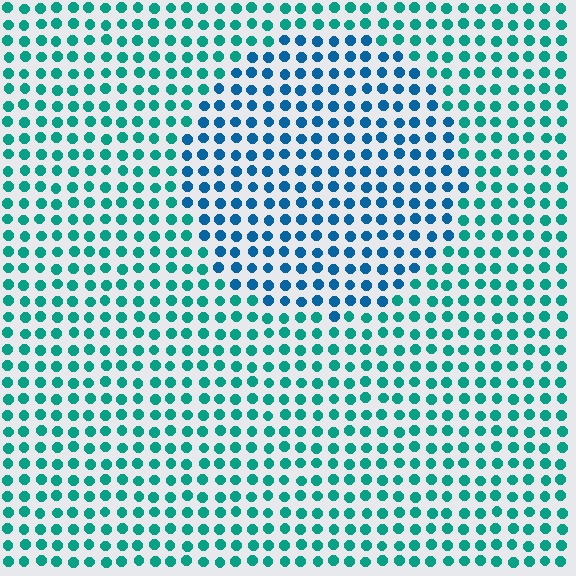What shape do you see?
I see a circle.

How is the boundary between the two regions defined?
The boundary is defined purely by a slight shift in hue (about 34 degrees). Spacing, size, and orientation are identical on both sides.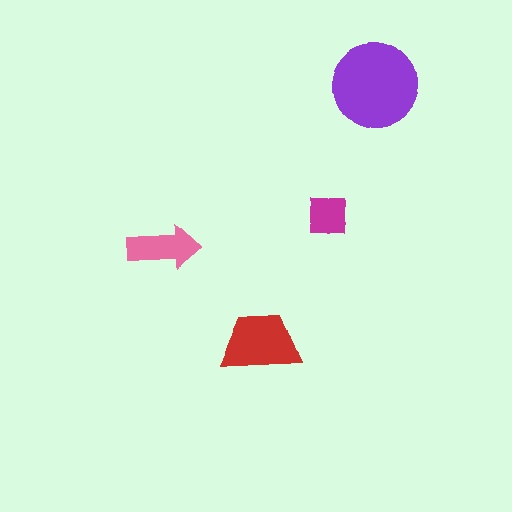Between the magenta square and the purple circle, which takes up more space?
The purple circle.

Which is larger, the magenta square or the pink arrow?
The pink arrow.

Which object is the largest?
The purple circle.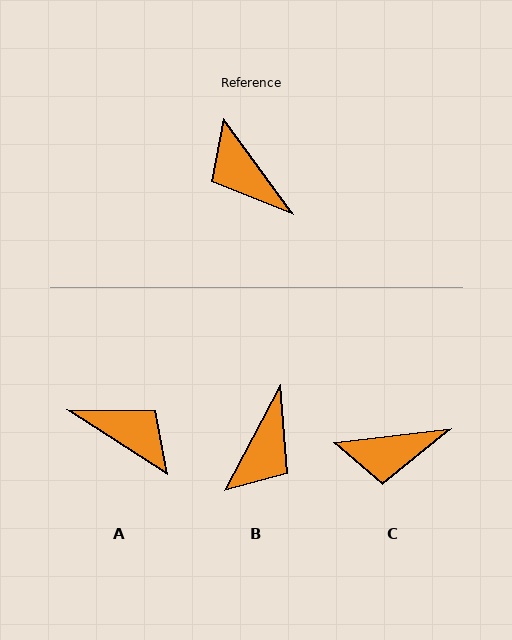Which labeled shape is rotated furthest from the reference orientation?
A, about 159 degrees away.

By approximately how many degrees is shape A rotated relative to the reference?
Approximately 159 degrees clockwise.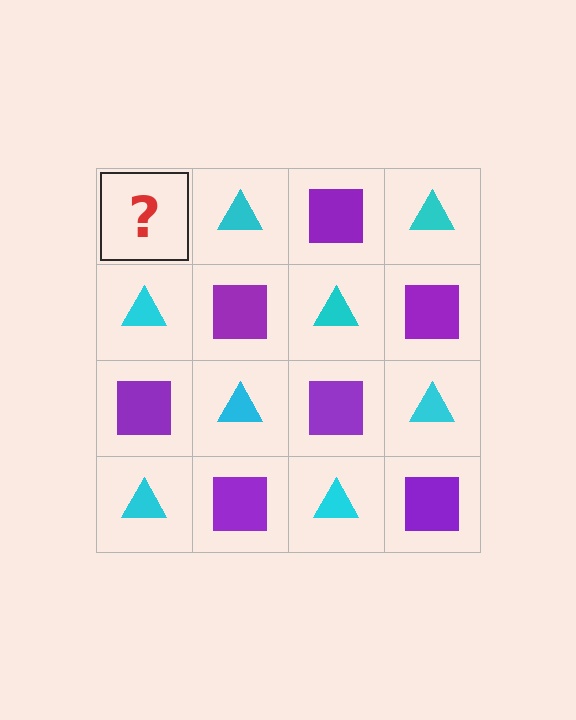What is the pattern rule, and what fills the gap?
The rule is that it alternates purple square and cyan triangle in a checkerboard pattern. The gap should be filled with a purple square.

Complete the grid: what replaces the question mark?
The question mark should be replaced with a purple square.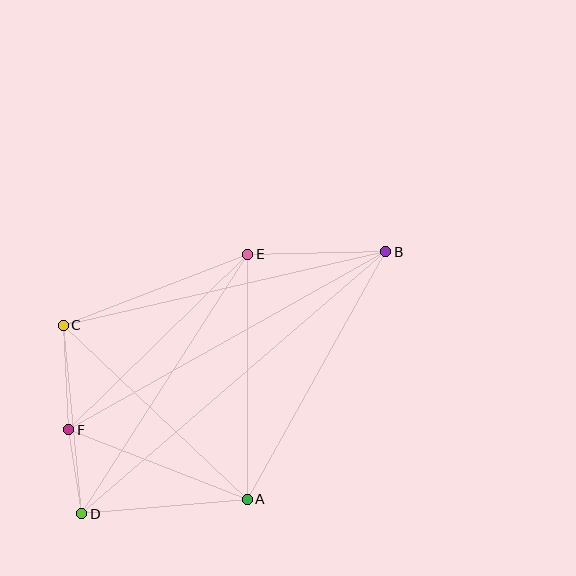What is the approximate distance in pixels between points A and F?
The distance between A and F is approximately 192 pixels.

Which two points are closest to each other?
Points D and F are closest to each other.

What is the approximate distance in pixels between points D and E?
The distance between D and E is approximately 308 pixels.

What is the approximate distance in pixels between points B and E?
The distance between B and E is approximately 138 pixels.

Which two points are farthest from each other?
Points B and D are farthest from each other.